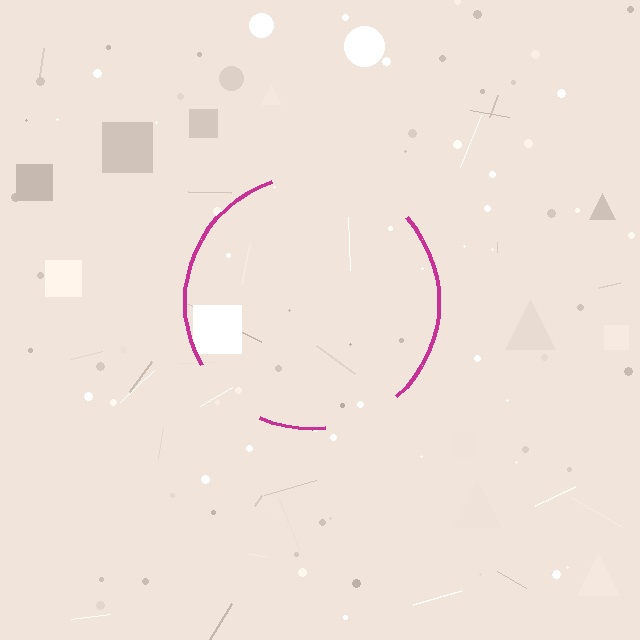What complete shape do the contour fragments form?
The contour fragments form a circle.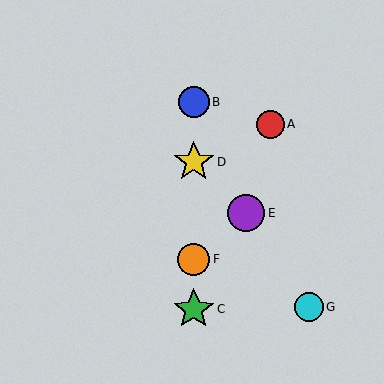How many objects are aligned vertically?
4 objects (B, C, D, F) are aligned vertically.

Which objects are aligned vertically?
Objects B, C, D, F are aligned vertically.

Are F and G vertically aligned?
No, F is at x≈194 and G is at x≈309.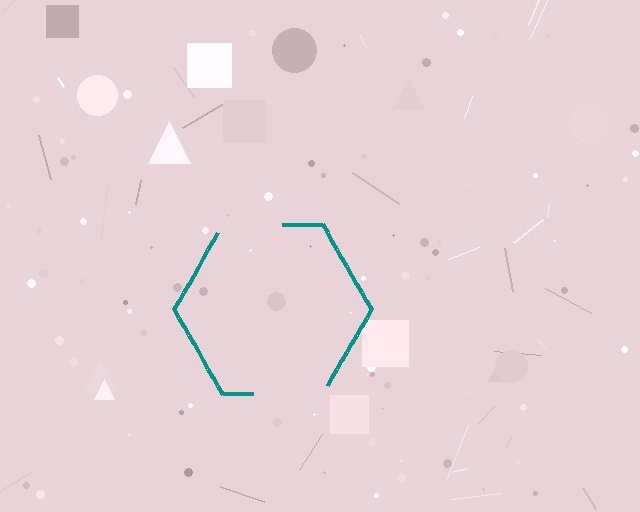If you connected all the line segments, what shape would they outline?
They would outline a hexagon.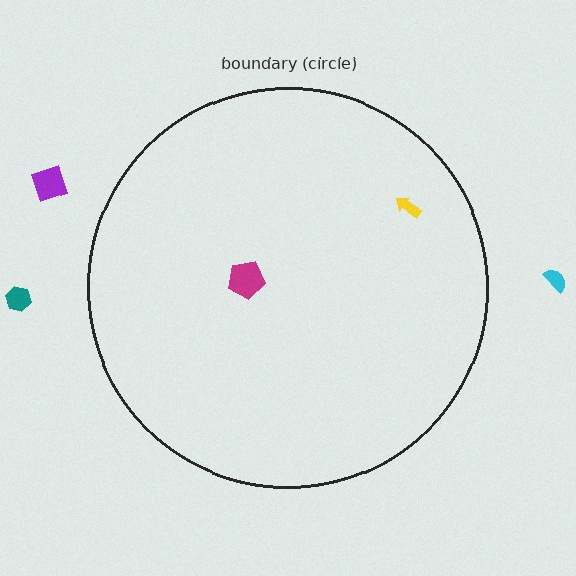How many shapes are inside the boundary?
2 inside, 3 outside.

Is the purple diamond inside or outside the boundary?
Outside.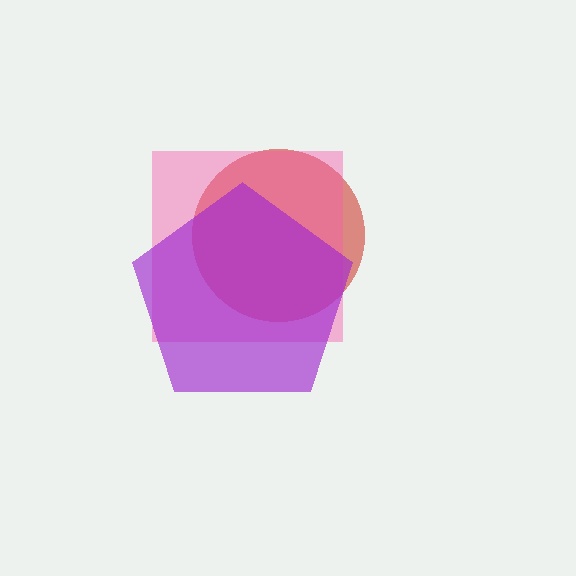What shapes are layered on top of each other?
The layered shapes are: a red circle, a pink square, a purple pentagon.